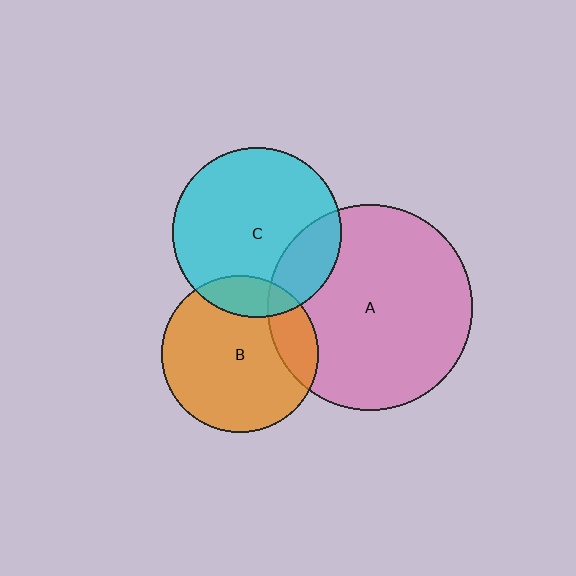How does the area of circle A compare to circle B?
Approximately 1.7 times.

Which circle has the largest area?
Circle A (pink).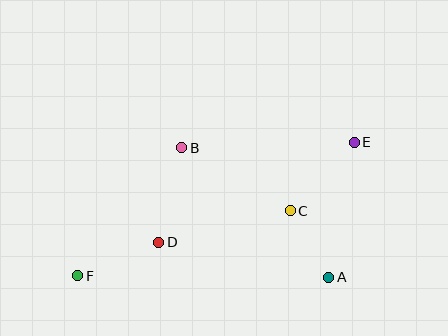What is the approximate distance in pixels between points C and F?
The distance between C and F is approximately 222 pixels.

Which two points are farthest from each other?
Points E and F are farthest from each other.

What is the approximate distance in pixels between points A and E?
The distance between A and E is approximately 138 pixels.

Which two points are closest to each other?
Points A and C are closest to each other.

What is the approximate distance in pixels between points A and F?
The distance between A and F is approximately 251 pixels.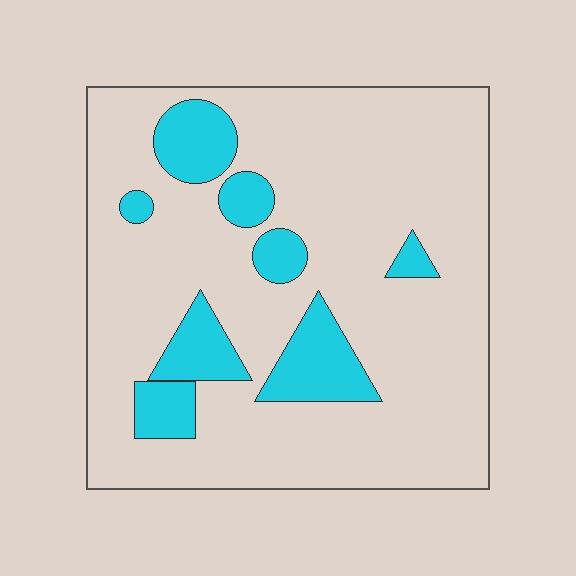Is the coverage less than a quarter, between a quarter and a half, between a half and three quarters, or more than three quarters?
Less than a quarter.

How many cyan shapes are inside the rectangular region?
8.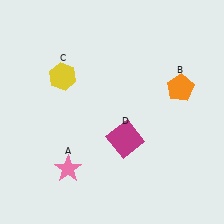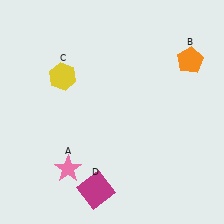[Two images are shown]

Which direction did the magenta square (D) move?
The magenta square (D) moved down.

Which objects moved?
The objects that moved are: the orange pentagon (B), the magenta square (D).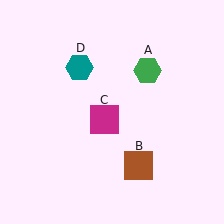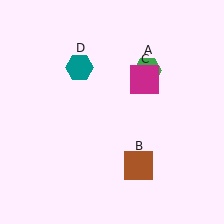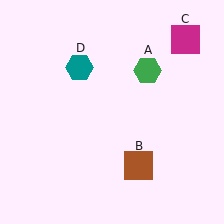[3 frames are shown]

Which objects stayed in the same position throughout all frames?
Green hexagon (object A) and brown square (object B) and teal hexagon (object D) remained stationary.